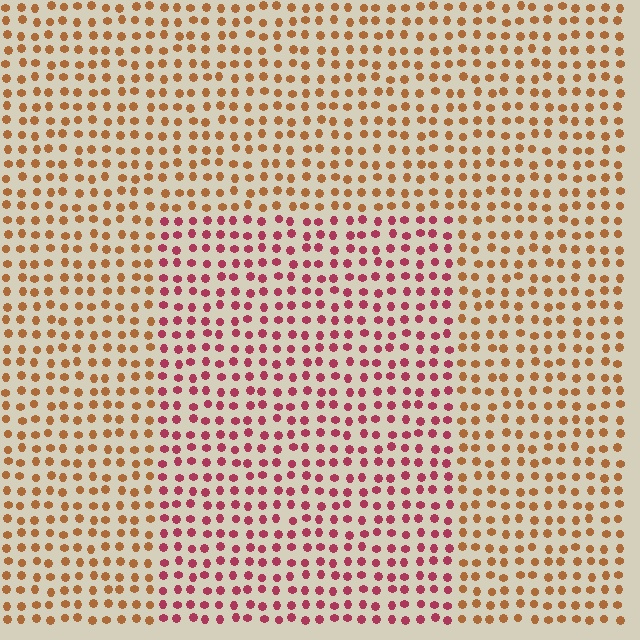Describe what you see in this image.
The image is filled with small brown elements in a uniform arrangement. A rectangle-shaped region is visible where the elements are tinted to a slightly different hue, forming a subtle color boundary.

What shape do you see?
I see a rectangle.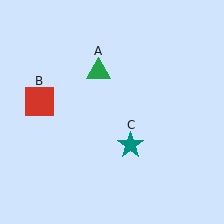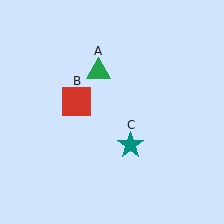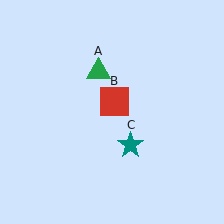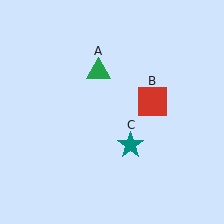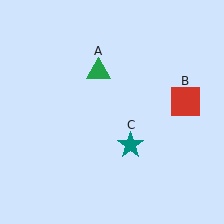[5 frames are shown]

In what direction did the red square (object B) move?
The red square (object B) moved right.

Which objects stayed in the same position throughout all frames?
Green triangle (object A) and teal star (object C) remained stationary.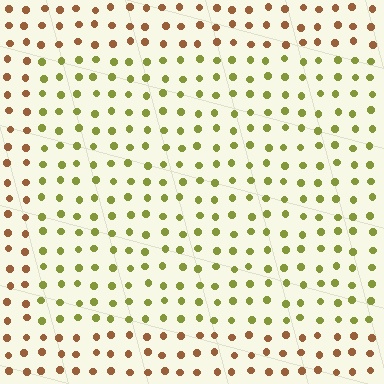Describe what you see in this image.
The image is filled with small brown elements in a uniform arrangement. A rectangle-shaped region is visible where the elements are tinted to a slightly different hue, forming a subtle color boundary.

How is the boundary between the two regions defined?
The boundary is defined purely by a slight shift in hue (about 49 degrees). Spacing, size, and orientation are identical on both sides.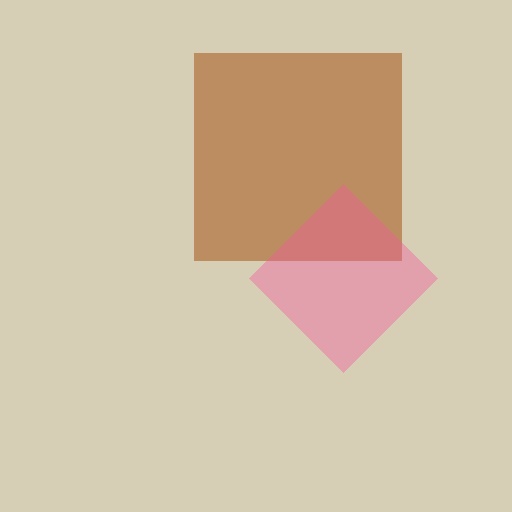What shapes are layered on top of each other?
The layered shapes are: a brown square, a pink diamond.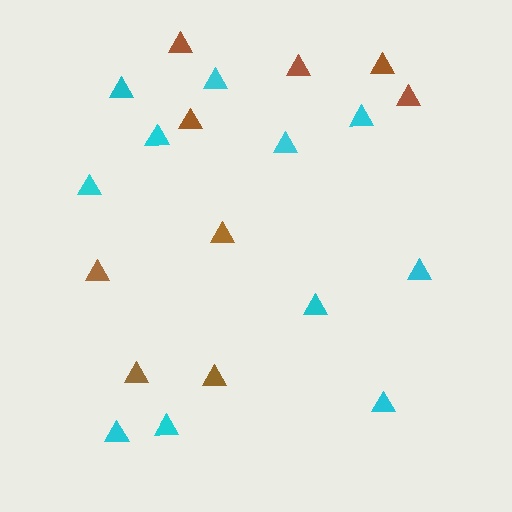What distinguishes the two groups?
There are 2 groups: one group of cyan triangles (11) and one group of brown triangles (9).